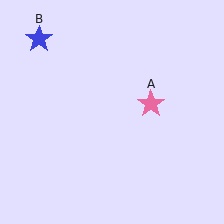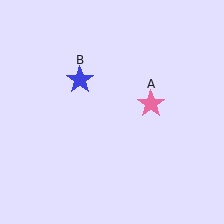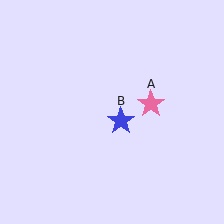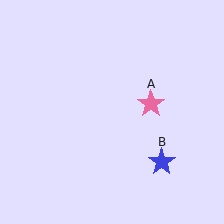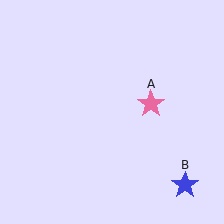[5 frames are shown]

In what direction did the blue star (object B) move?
The blue star (object B) moved down and to the right.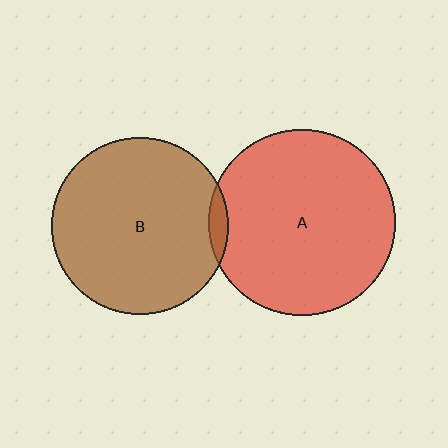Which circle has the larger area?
Circle A (red).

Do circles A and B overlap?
Yes.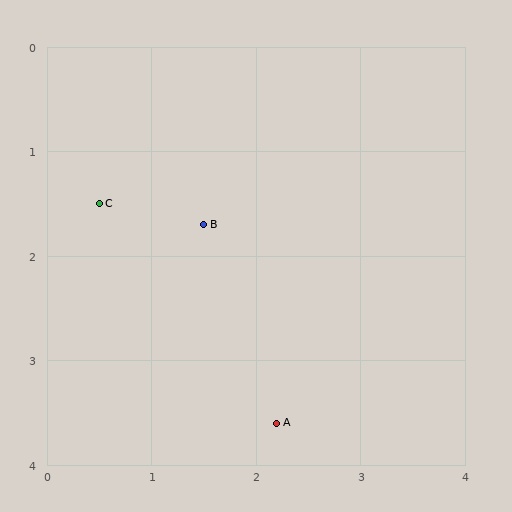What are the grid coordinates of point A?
Point A is at approximately (2.2, 3.6).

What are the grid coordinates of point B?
Point B is at approximately (1.5, 1.7).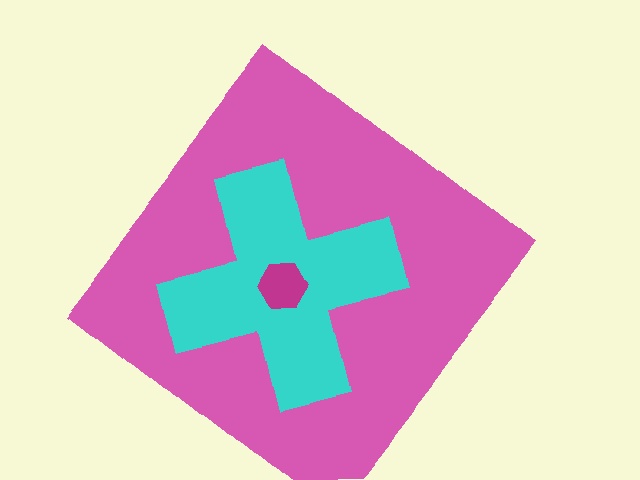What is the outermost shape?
The pink diamond.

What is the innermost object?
The magenta hexagon.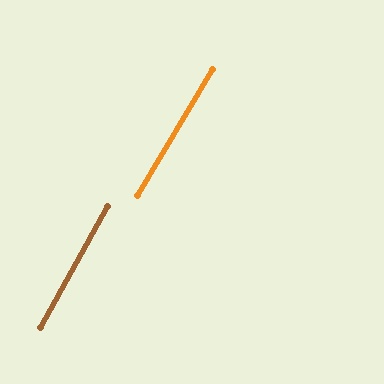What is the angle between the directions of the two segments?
Approximately 2 degrees.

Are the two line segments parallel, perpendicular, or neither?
Parallel — their directions differ by only 1.9°.